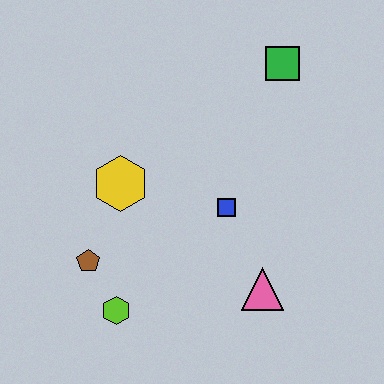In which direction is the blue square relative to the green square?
The blue square is below the green square.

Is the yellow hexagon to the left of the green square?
Yes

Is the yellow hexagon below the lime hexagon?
No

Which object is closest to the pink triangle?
The blue square is closest to the pink triangle.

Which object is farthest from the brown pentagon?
The green square is farthest from the brown pentagon.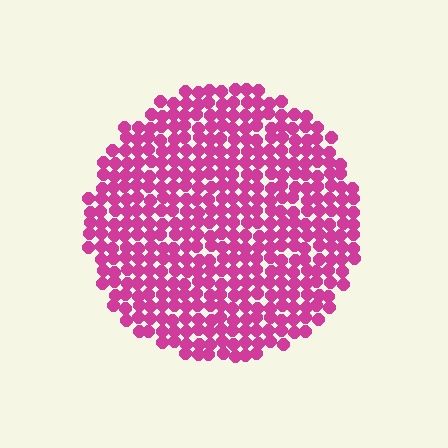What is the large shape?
The large shape is a circle.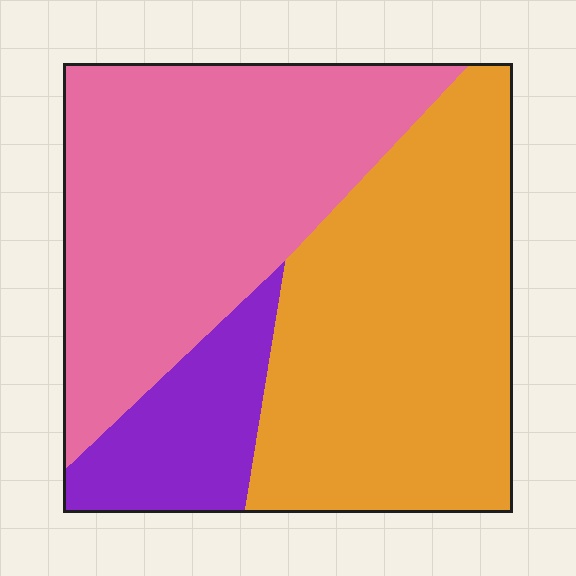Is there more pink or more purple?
Pink.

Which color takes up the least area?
Purple, at roughly 15%.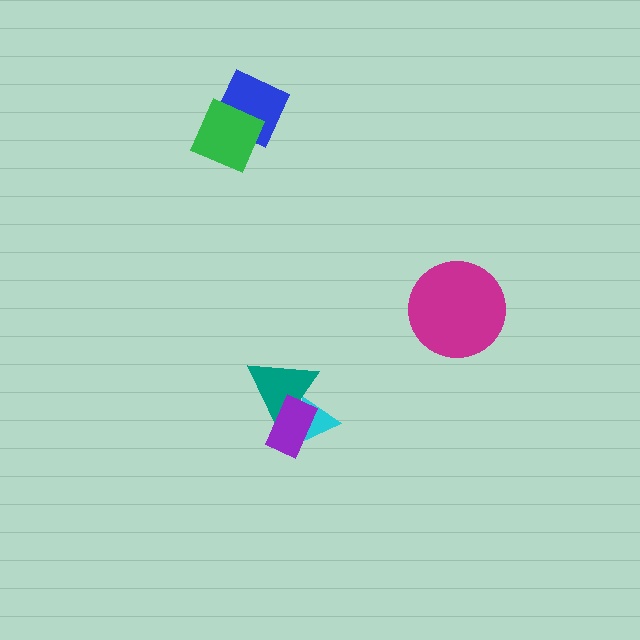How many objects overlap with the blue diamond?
1 object overlaps with the blue diamond.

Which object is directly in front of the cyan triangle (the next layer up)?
The teal triangle is directly in front of the cyan triangle.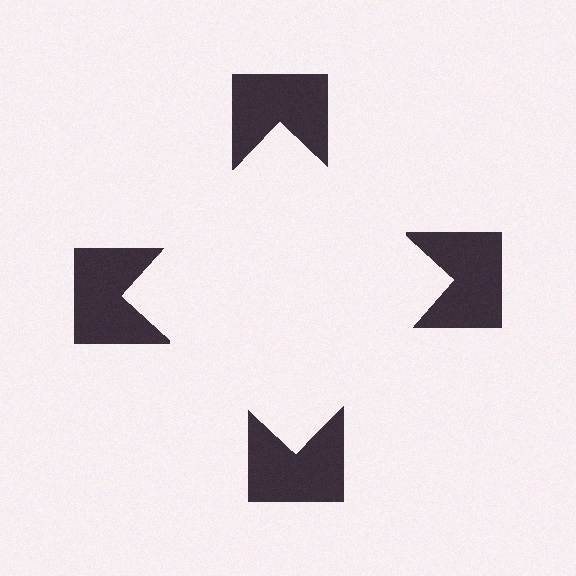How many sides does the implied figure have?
4 sides.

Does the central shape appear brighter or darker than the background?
It typically appears slightly brighter than the background, even though no actual brightness change is drawn.